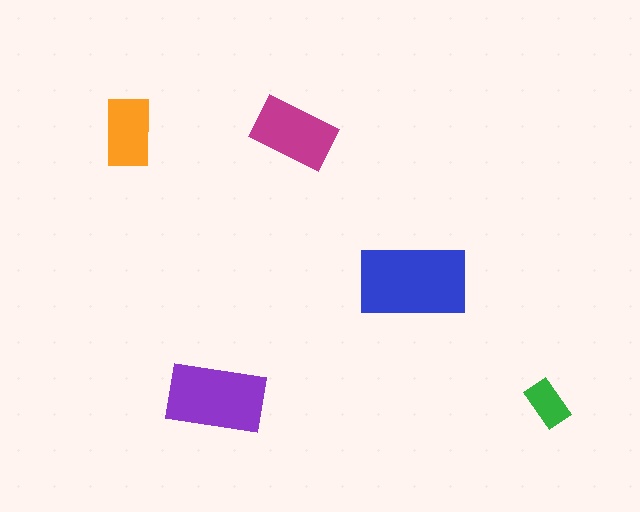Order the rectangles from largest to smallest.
the blue one, the purple one, the magenta one, the orange one, the green one.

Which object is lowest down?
The green rectangle is bottommost.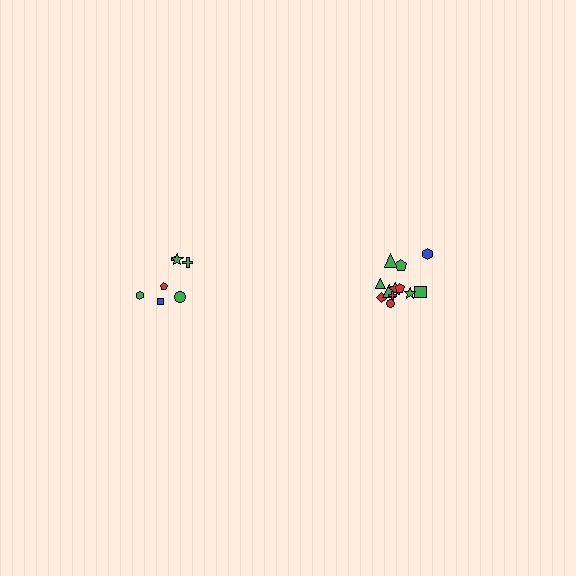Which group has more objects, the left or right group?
The right group.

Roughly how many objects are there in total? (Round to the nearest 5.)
Roughly 20 objects in total.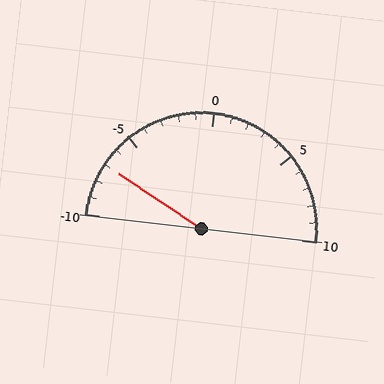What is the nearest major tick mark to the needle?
The nearest major tick mark is -5.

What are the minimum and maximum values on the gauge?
The gauge ranges from -10 to 10.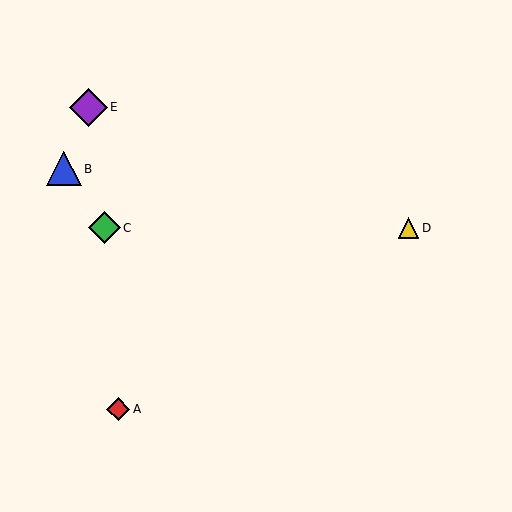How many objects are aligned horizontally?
2 objects (C, D) are aligned horizontally.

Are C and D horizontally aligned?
Yes, both are at y≈228.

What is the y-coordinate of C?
Object C is at y≈228.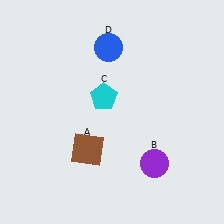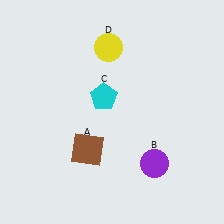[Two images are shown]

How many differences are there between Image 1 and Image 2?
There is 1 difference between the two images.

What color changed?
The circle (D) changed from blue in Image 1 to yellow in Image 2.